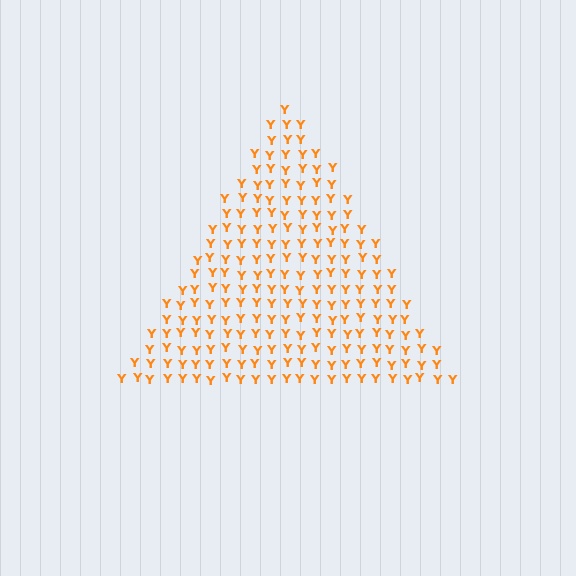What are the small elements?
The small elements are letter Y's.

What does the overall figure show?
The overall figure shows a triangle.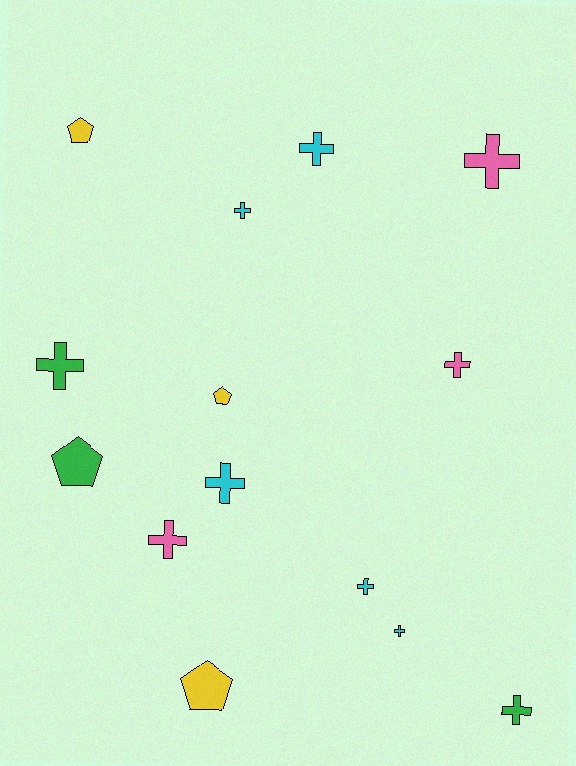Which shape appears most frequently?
Cross, with 10 objects.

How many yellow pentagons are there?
There are 3 yellow pentagons.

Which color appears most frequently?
Cyan, with 5 objects.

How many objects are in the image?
There are 14 objects.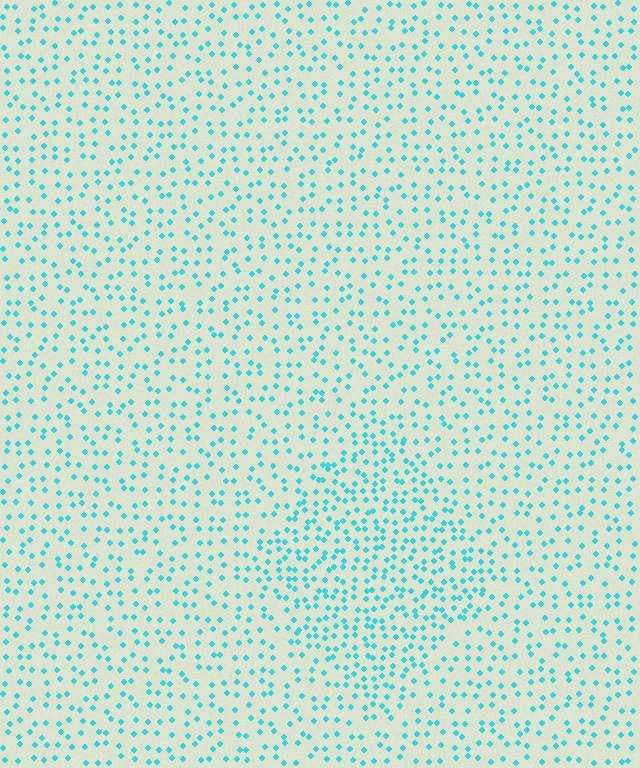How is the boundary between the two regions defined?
The boundary is defined by a change in element density (approximately 1.7x ratio). All elements are the same color, size, and shape.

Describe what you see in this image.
The image contains small cyan elements arranged at two different densities. A diamond-shaped region is visible where the elements are more densely packed than the surrounding area.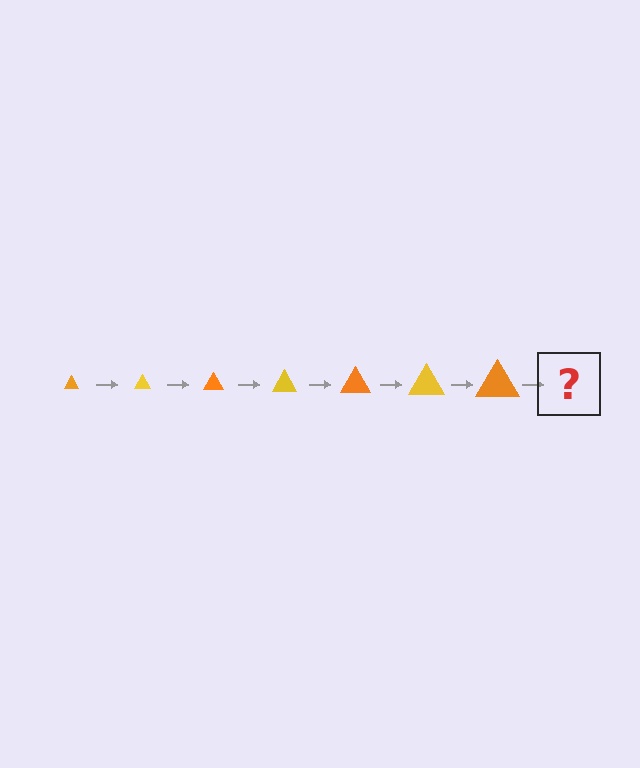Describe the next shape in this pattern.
It should be a yellow triangle, larger than the previous one.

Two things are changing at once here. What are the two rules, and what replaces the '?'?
The two rules are that the triangle grows larger each step and the color cycles through orange and yellow. The '?' should be a yellow triangle, larger than the previous one.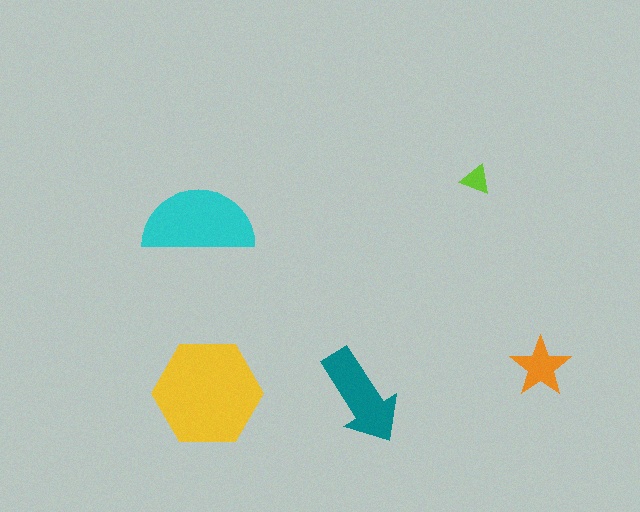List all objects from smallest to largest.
The lime triangle, the orange star, the teal arrow, the cyan semicircle, the yellow hexagon.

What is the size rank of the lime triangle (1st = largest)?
5th.